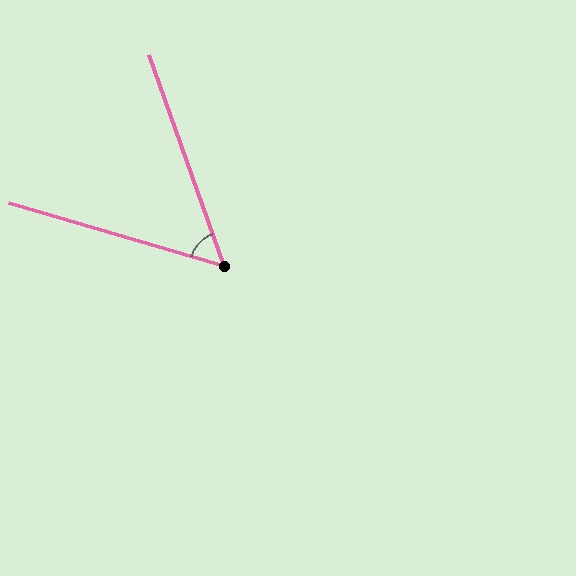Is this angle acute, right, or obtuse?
It is acute.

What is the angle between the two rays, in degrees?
Approximately 54 degrees.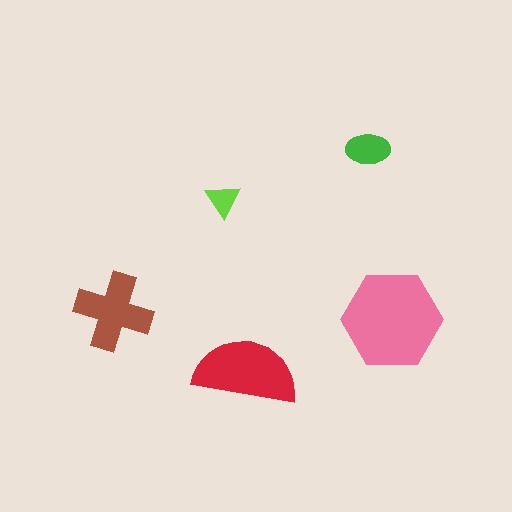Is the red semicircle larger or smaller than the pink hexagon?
Smaller.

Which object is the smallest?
The lime triangle.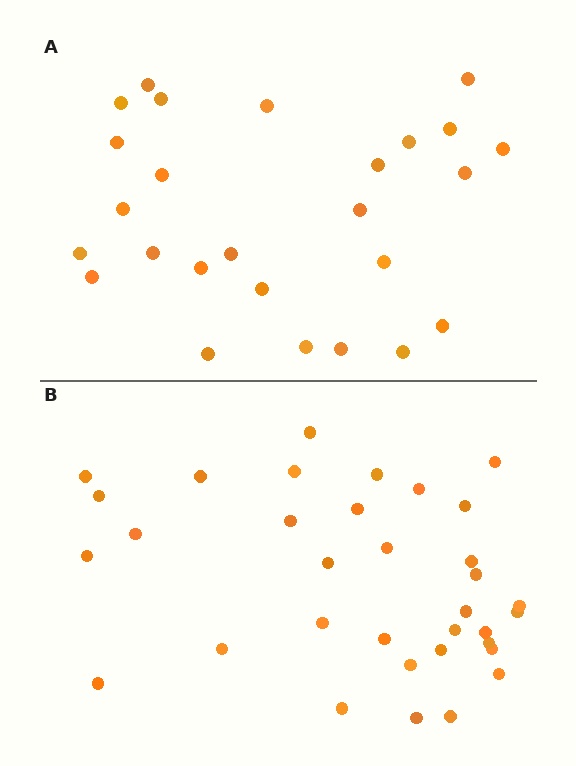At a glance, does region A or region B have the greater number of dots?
Region B (the bottom region) has more dots.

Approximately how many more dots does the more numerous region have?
Region B has roughly 8 or so more dots than region A.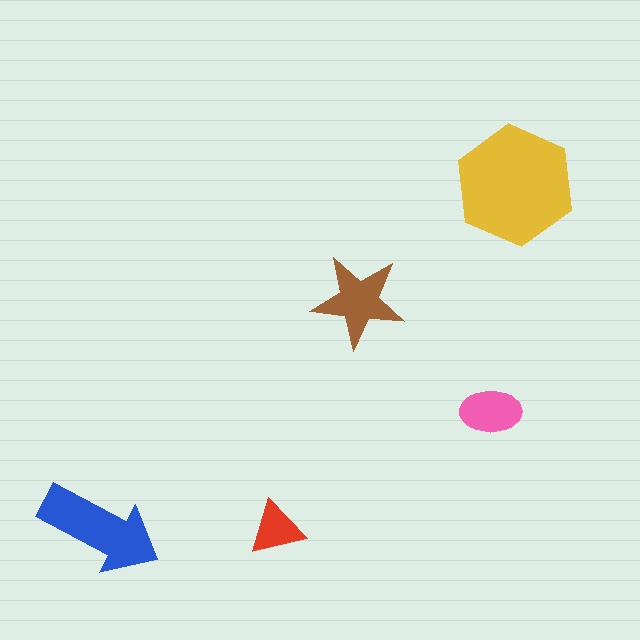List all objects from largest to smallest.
The yellow hexagon, the blue arrow, the brown star, the pink ellipse, the red triangle.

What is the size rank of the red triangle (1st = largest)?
5th.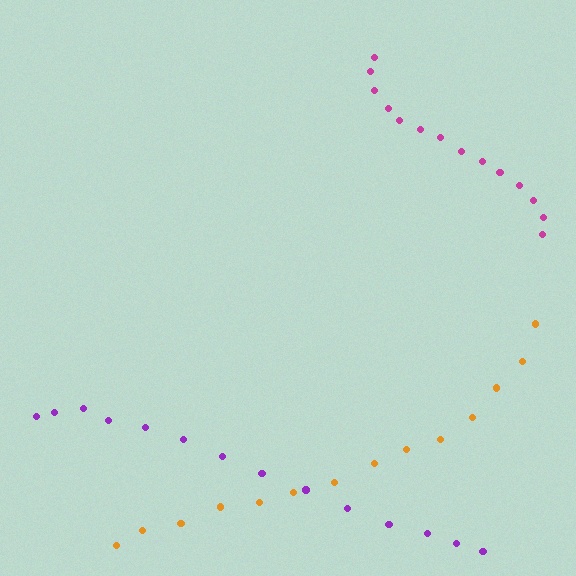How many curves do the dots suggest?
There are 3 distinct paths.